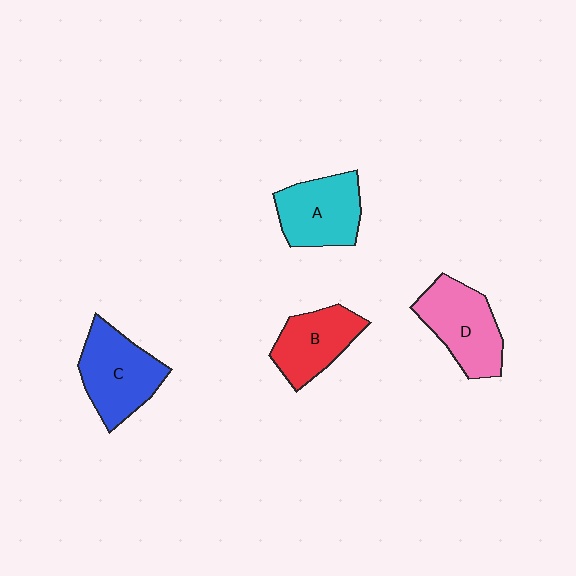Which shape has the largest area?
Shape C (blue).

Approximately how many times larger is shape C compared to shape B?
Approximately 1.3 times.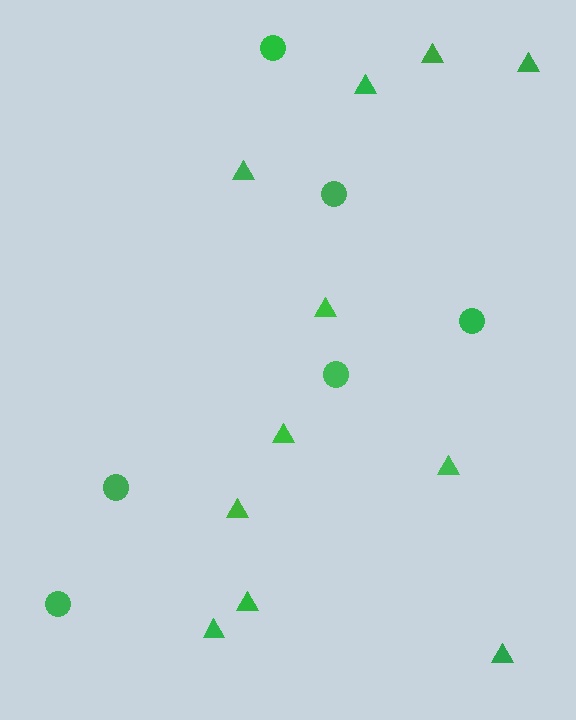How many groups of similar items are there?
There are 2 groups: one group of circles (6) and one group of triangles (11).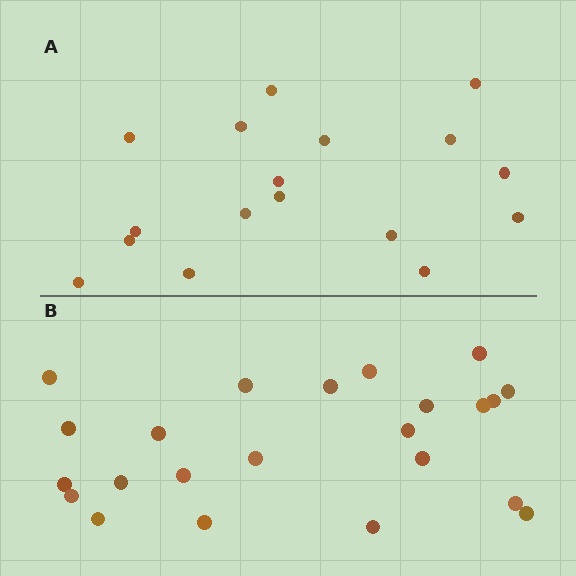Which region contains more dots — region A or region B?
Region B (the bottom region) has more dots.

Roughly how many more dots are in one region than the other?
Region B has about 6 more dots than region A.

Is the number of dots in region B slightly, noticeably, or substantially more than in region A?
Region B has noticeably more, but not dramatically so. The ratio is roughly 1.4 to 1.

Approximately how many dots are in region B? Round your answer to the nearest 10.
About 20 dots. (The exact count is 23, which rounds to 20.)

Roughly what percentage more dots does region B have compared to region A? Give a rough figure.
About 35% more.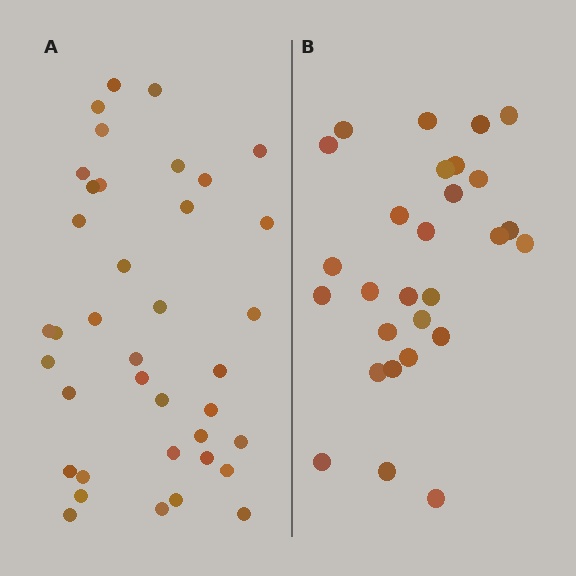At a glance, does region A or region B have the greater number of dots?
Region A (the left region) has more dots.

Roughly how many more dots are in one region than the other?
Region A has roughly 10 or so more dots than region B.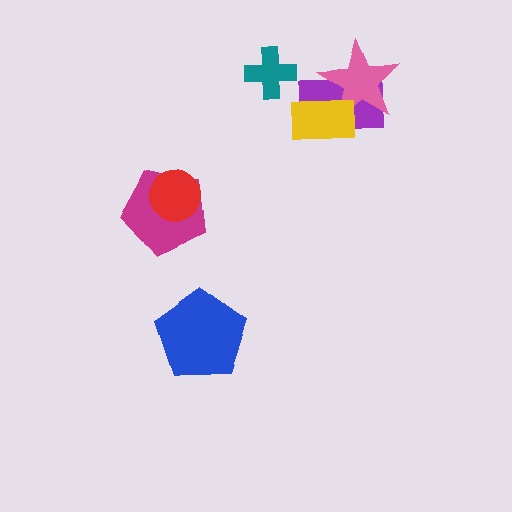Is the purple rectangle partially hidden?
Yes, it is partially covered by another shape.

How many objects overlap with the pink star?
2 objects overlap with the pink star.